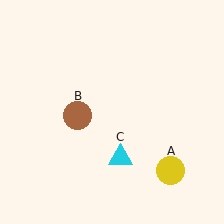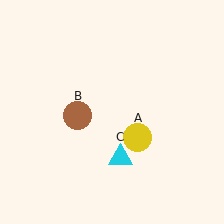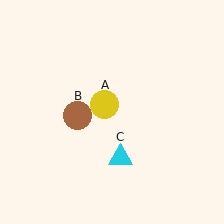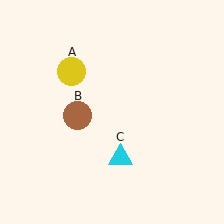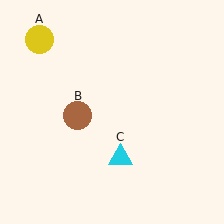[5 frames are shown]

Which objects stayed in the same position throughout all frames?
Brown circle (object B) and cyan triangle (object C) remained stationary.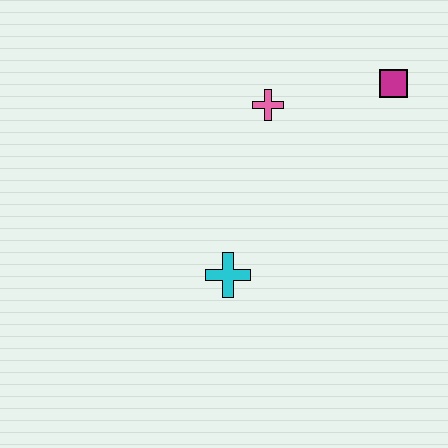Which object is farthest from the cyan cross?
The magenta square is farthest from the cyan cross.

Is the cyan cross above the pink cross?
No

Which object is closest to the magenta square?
The pink cross is closest to the magenta square.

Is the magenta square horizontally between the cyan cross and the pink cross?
No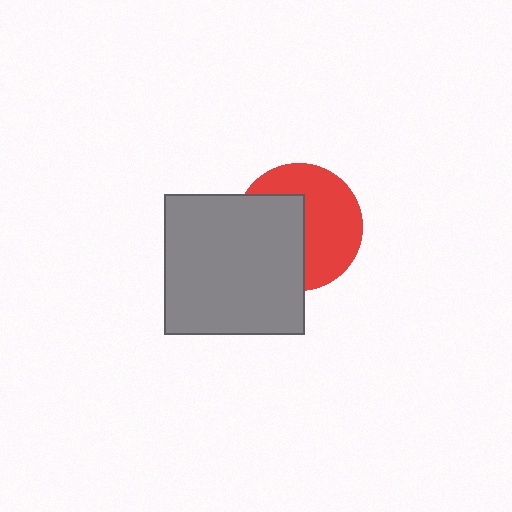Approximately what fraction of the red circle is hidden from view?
Roughly 46% of the red circle is hidden behind the gray square.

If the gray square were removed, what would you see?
You would see the complete red circle.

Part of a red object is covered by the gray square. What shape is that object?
It is a circle.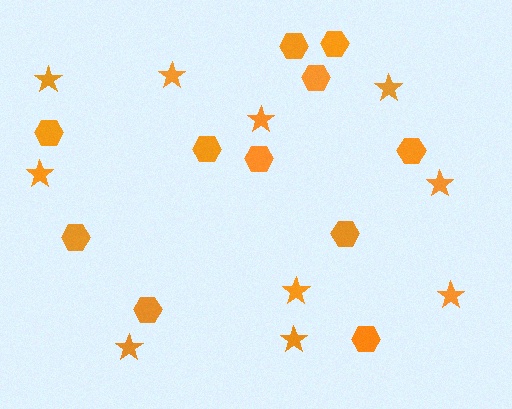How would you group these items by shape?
There are 2 groups: one group of hexagons (11) and one group of stars (10).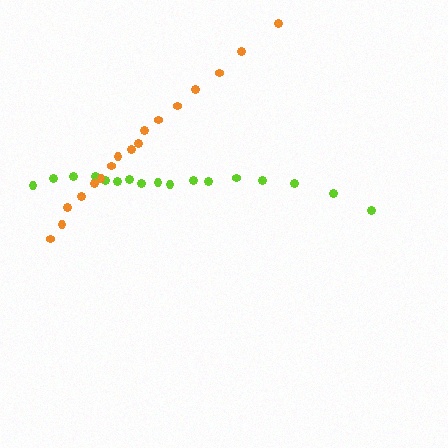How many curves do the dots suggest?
There are 2 distinct paths.